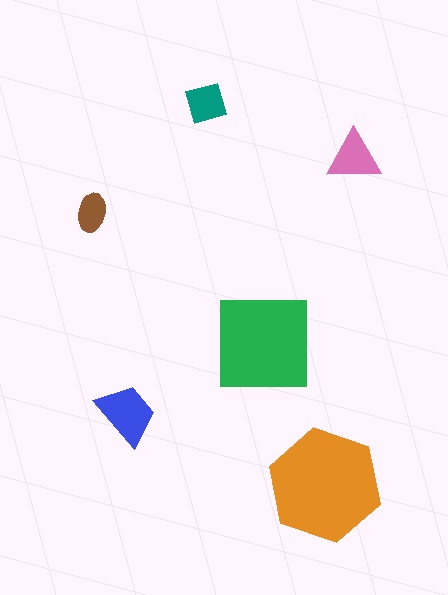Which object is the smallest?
The brown ellipse.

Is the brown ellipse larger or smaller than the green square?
Smaller.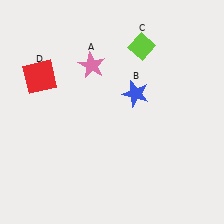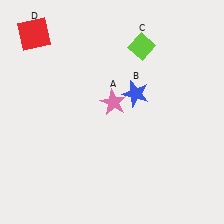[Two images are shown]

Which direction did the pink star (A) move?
The pink star (A) moved down.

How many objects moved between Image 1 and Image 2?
2 objects moved between the two images.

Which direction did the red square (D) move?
The red square (D) moved up.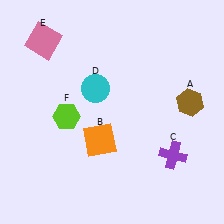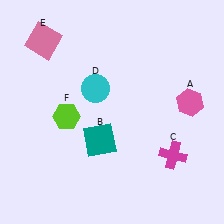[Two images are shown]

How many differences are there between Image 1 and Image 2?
There are 3 differences between the two images.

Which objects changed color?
A changed from brown to pink. B changed from orange to teal. C changed from purple to magenta.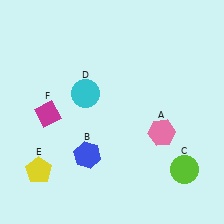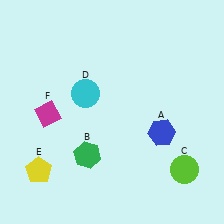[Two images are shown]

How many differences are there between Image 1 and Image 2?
There are 2 differences between the two images.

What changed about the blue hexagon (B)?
In Image 1, B is blue. In Image 2, it changed to green.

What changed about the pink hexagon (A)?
In Image 1, A is pink. In Image 2, it changed to blue.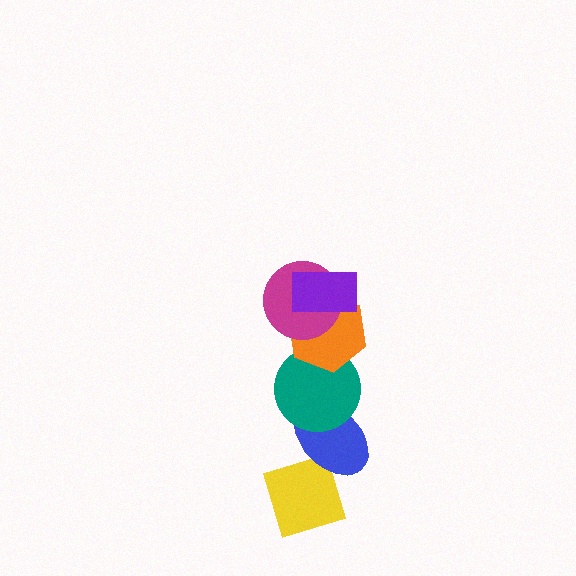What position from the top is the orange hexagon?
The orange hexagon is 3rd from the top.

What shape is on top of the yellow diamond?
The blue ellipse is on top of the yellow diamond.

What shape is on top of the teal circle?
The orange hexagon is on top of the teal circle.